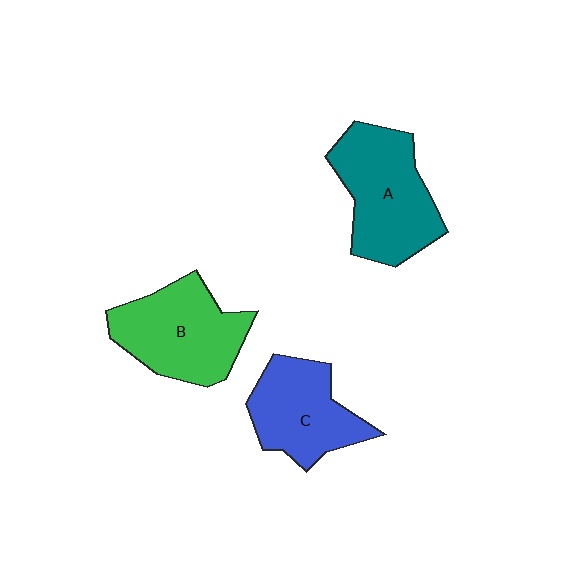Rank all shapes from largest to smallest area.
From largest to smallest: A (teal), B (green), C (blue).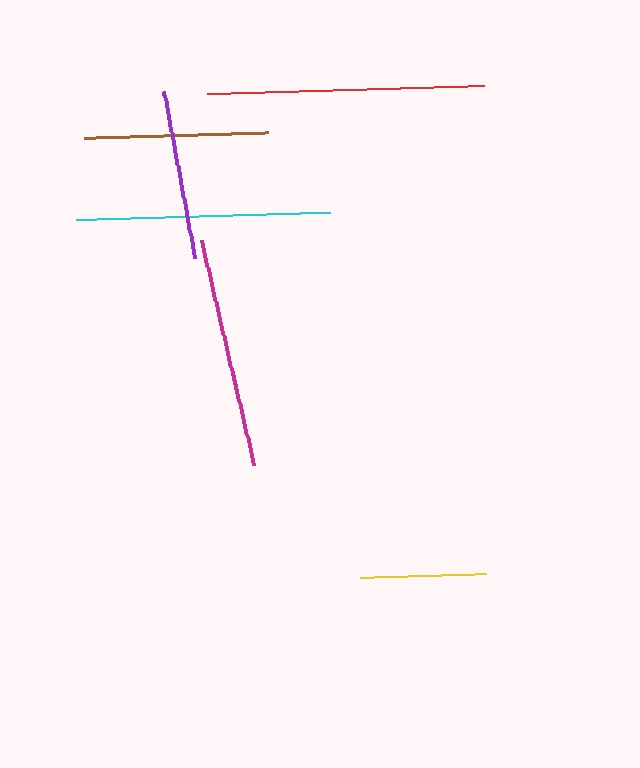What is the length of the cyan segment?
The cyan segment is approximately 254 pixels long.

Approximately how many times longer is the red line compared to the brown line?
The red line is approximately 1.5 times the length of the brown line.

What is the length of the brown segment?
The brown segment is approximately 184 pixels long.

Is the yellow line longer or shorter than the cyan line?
The cyan line is longer than the yellow line.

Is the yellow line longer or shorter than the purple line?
The purple line is longer than the yellow line.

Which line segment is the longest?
The red line is the longest at approximately 276 pixels.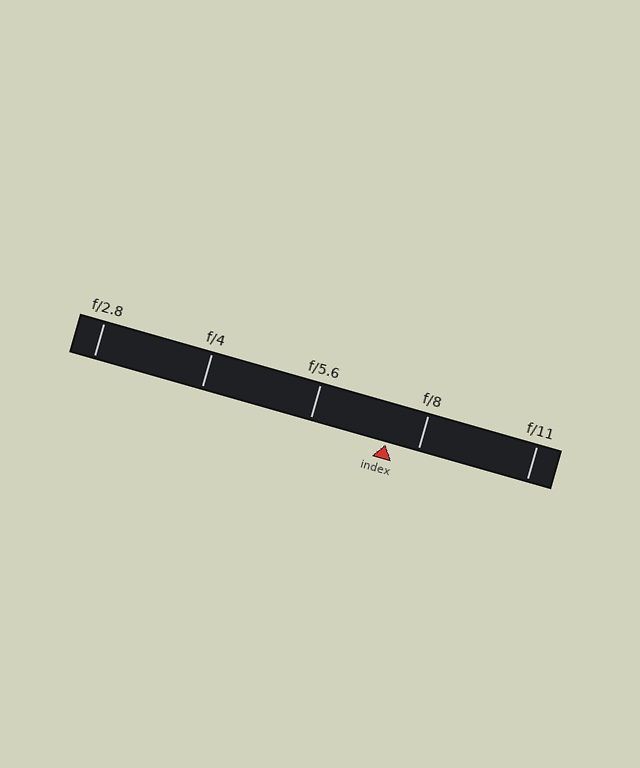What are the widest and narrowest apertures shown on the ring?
The widest aperture shown is f/2.8 and the narrowest is f/11.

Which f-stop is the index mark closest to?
The index mark is closest to f/8.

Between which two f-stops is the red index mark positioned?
The index mark is between f/5.6 and f/8.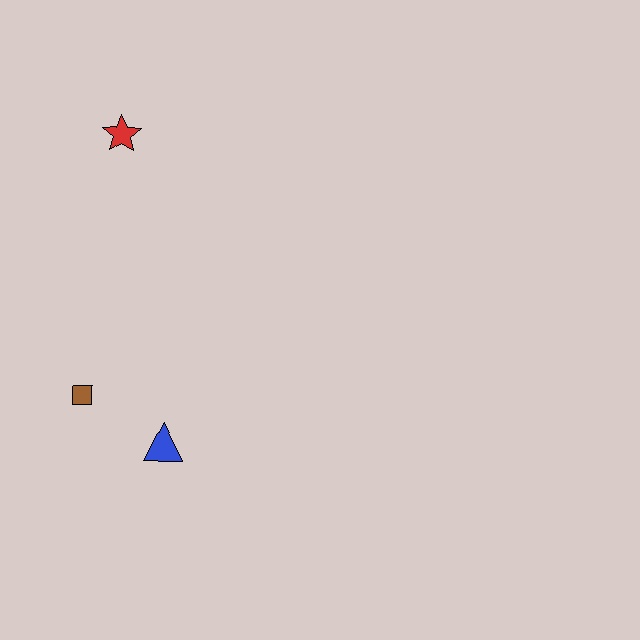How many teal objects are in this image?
There are no teal objects.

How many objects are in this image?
There are 3 objects.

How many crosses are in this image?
There are no crosses.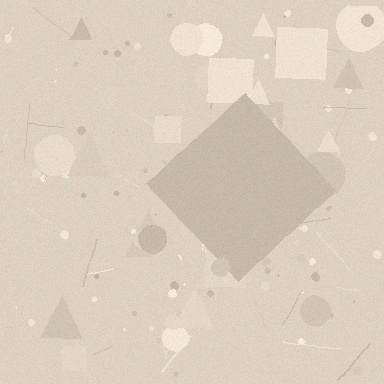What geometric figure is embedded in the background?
A diamond is embedded in the background.